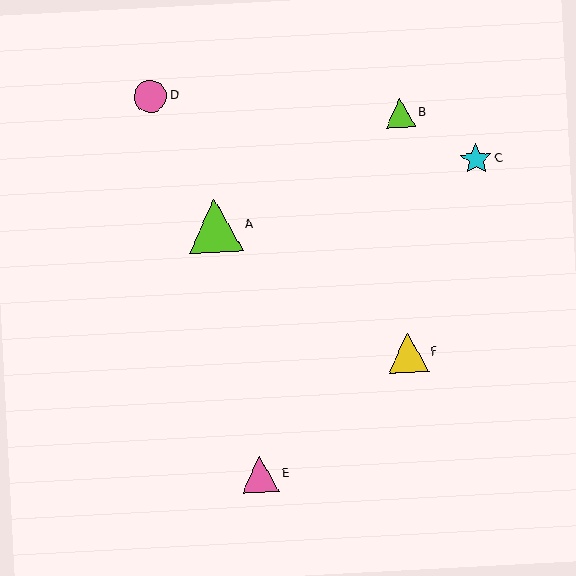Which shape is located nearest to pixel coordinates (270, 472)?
The pink triangle (labeled E) at (260, 474) is nearest to that location.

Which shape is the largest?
The lime triangle (labeled A) is the largest.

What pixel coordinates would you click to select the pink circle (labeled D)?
Click at (151, 96) to select the pink circle D.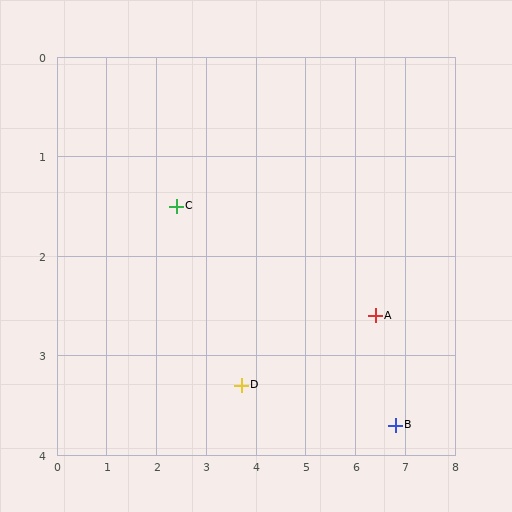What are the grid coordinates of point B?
Point B is at approximately (6.8, 3.7).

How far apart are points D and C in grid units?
Points D and C are about 2.2 grid units apart.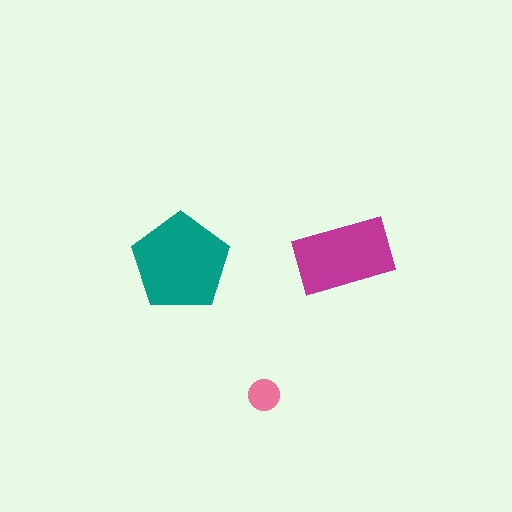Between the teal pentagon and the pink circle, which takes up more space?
The teal pentagon.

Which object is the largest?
The teal pentagon.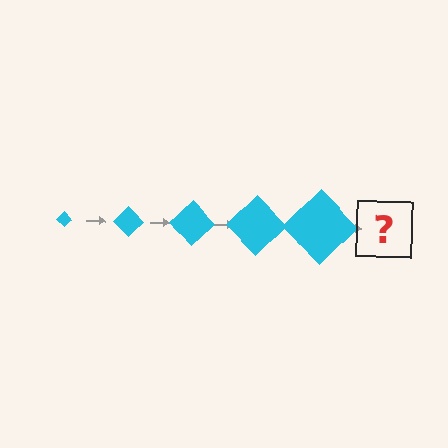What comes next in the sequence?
The next element should be a cyan diamond, larger than the previous one.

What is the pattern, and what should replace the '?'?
The pattern is that the diamond gets progressively larger each step. The '?' should be a cyan diamond, larger than the previous one.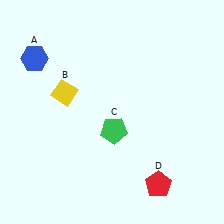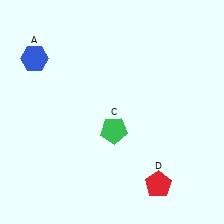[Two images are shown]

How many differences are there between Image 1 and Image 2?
There is 1 difference between the two images.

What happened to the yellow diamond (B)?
The yellow diamond (B) was removed in Image 2. It was in the top-left area of Image 1.